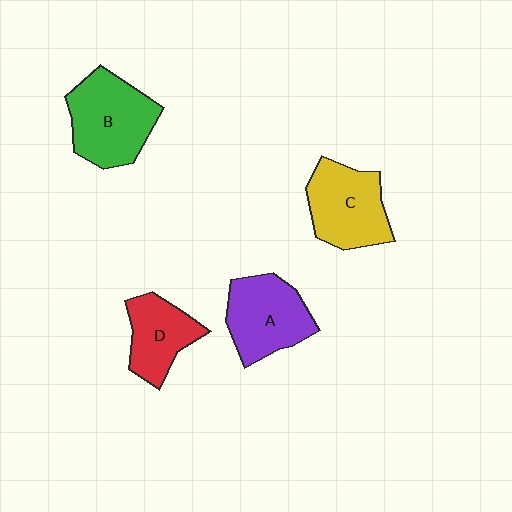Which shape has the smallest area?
Shape D (red).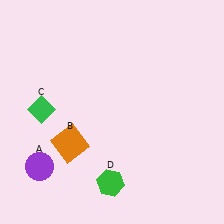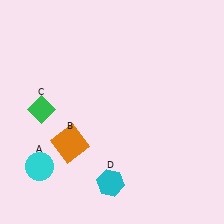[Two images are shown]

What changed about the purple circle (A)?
In Image 1, A is purple. In Image 2, it changed to cyan.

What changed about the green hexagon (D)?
In Image 1, D is green. In Image 2, it changed to cyan.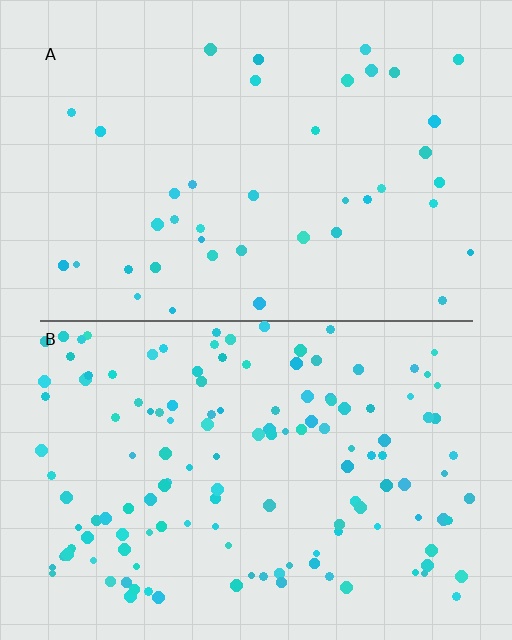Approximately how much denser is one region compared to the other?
Approximately 3.3× — region B over region A.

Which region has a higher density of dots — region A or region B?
B (the bottom).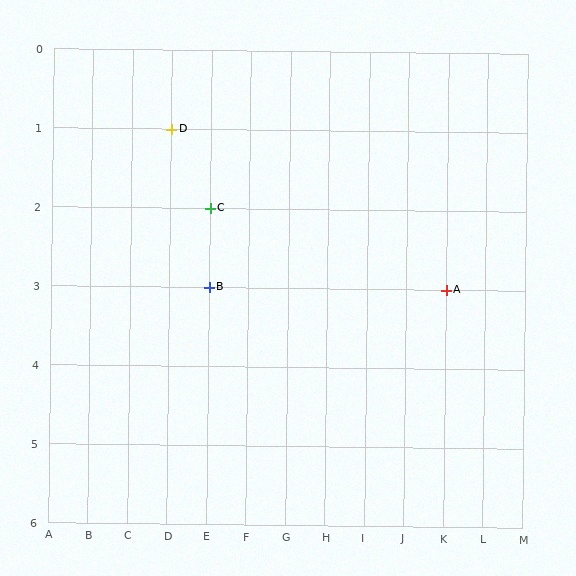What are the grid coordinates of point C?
Point C is at grid coordinates (E, 2).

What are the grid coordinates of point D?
Point D is at grid coordinates (D, 1).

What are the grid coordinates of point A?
Point A is at grid coordinates (K, 3).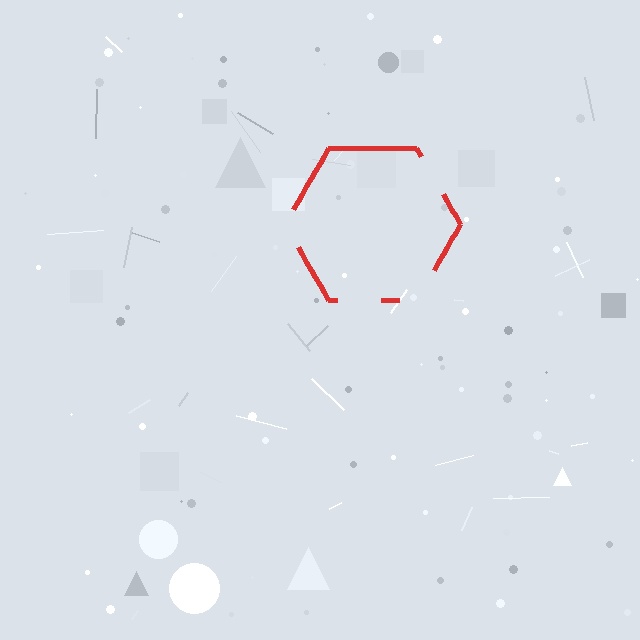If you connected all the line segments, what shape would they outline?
They would outline a hexagon.